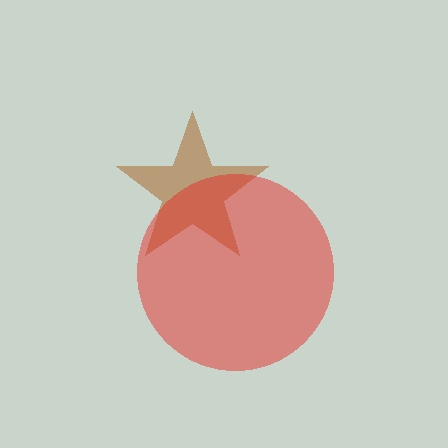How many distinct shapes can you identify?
There are 2 distinct shapes: a brown star, a red circle.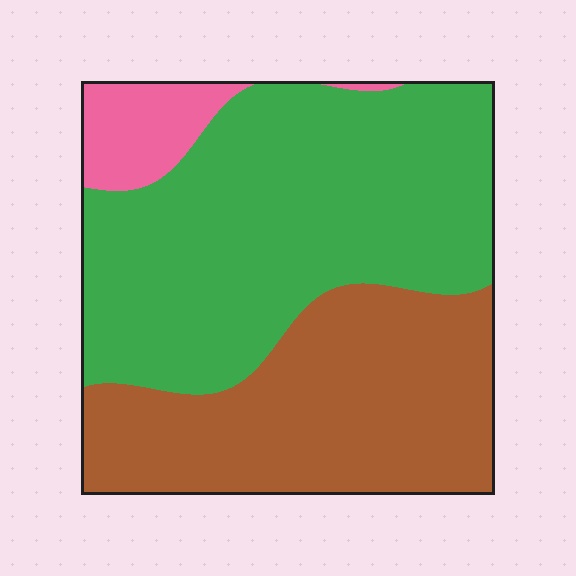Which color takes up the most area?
Green, at roughly 55%.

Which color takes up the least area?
Pink, at roughly 10%.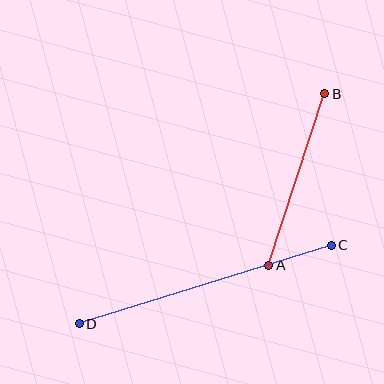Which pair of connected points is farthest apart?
Points C and D are farthest apart.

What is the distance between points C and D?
The distance is approximately 264 pixels.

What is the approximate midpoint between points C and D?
The midpoint is at approximately (205, 285) pixels.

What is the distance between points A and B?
The distance is approximately 180 pixels.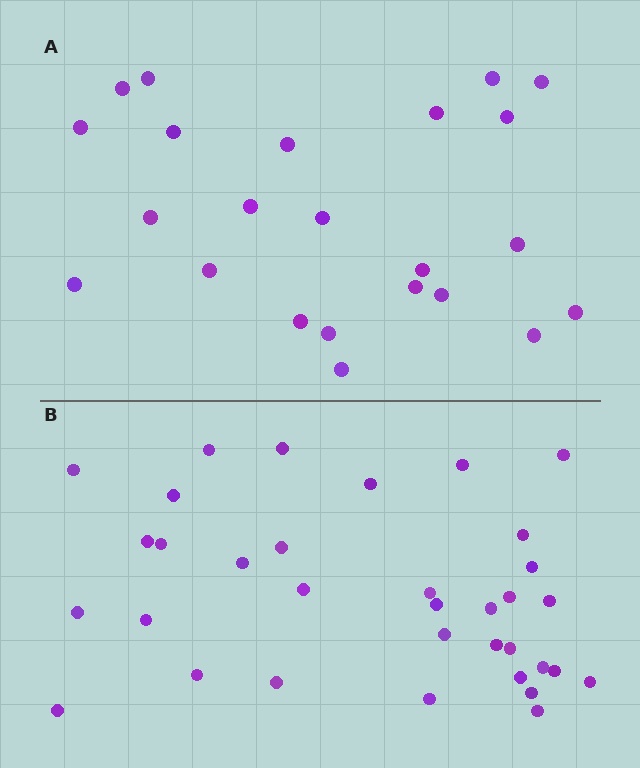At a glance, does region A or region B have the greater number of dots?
Region B (the bottom region) has more dots.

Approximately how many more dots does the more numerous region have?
Region B has roughly 12 or so more dots than region A.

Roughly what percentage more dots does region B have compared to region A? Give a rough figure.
About 50% more.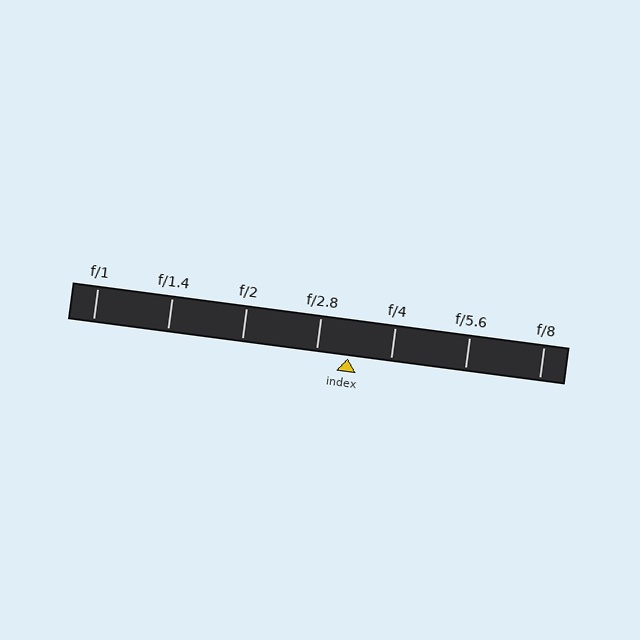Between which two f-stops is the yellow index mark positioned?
The index mark is between f/2.8 and f/4.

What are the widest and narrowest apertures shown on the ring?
The widest aperture shown is f/1 and the narrowest is f/8.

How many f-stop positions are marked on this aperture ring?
There are 7 f-stop positions marked.